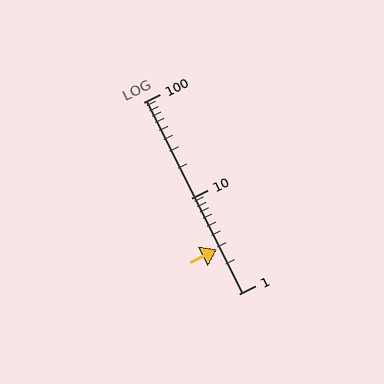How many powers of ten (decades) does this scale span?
The scale spans 2 decades, from 1 to 100.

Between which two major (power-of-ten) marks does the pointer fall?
The pointer is between 1 and 10.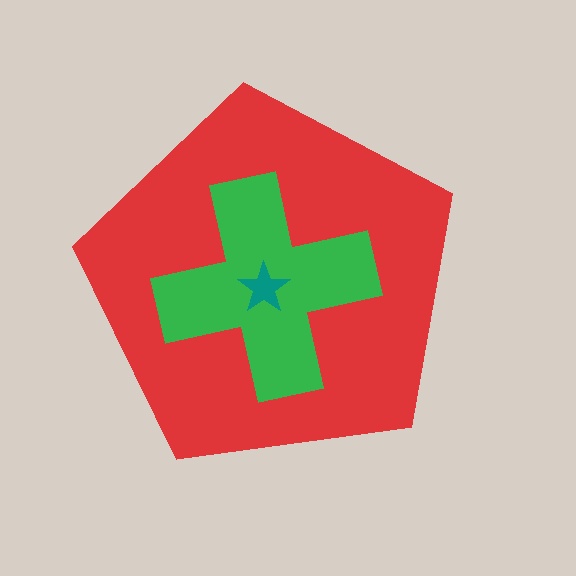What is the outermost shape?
The red pentagon.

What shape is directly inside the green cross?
The teal star.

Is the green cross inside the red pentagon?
Yes.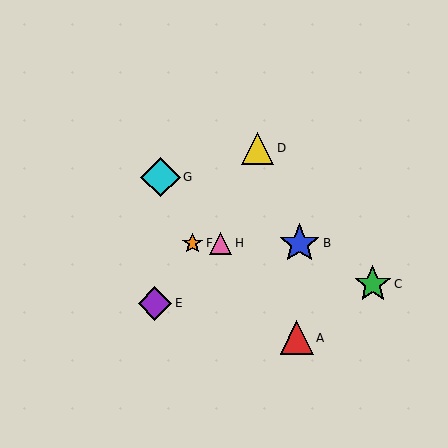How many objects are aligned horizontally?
3 objects (B, F, H) are aligned horizontally.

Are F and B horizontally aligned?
Yes, both are at y≈243.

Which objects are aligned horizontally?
Objects B, F, H are aligned horizontally.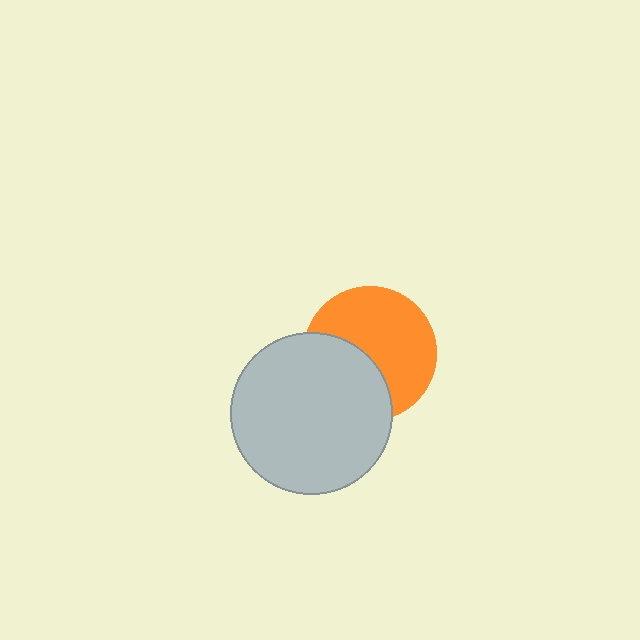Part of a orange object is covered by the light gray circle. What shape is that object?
It is a circle.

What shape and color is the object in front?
The object in front is a light gray circle.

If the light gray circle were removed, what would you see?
You would see the complete orange circle.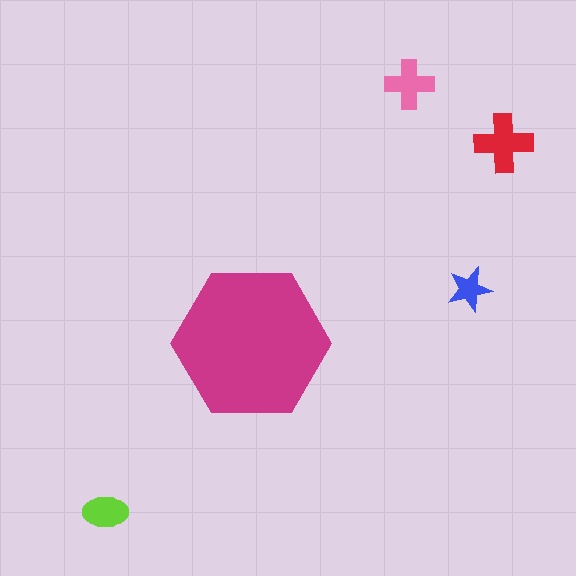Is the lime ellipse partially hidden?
No, the lime ellipse is fully visible.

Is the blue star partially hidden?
No, the blue star is fully visible.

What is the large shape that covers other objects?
A magenta hexagon.